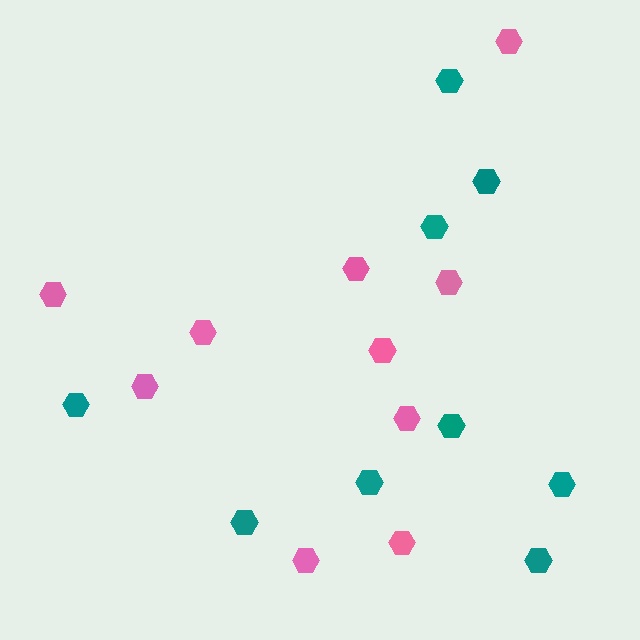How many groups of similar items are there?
There are 2 groups: one group of pink hexagons (10) and one group of teal hexagons (9).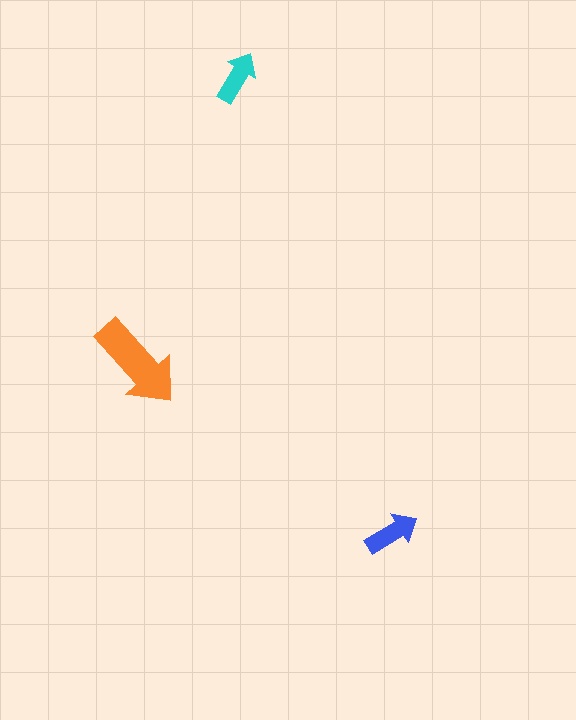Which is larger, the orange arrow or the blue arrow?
The orange one.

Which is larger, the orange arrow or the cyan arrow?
The orange one.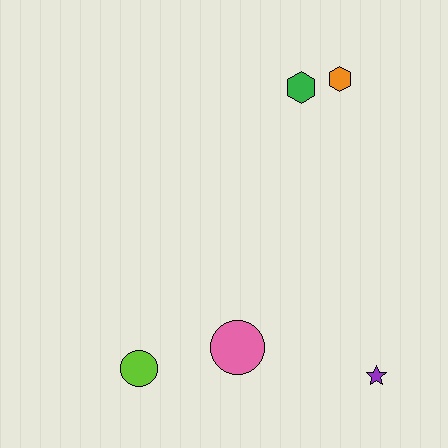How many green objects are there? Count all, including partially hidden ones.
There is 1 green object.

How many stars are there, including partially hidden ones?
There is 1 star.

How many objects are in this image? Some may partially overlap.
There are 5 objects.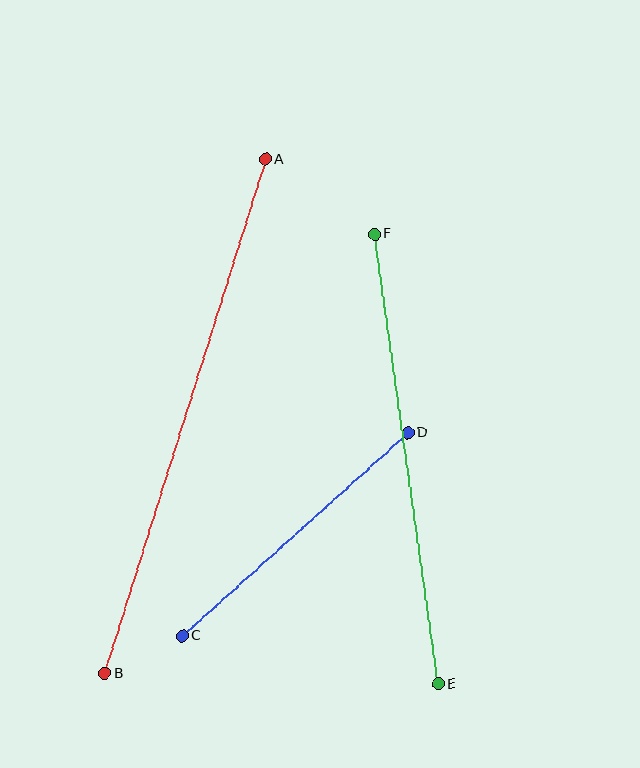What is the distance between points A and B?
The distance is approximately 539 pixels.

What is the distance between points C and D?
The distance is approximately 304 pixels.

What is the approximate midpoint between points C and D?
The midpoint is at approximately (295, 534) pixels.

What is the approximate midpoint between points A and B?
The midpoint is at approximately (185, 416) pixels.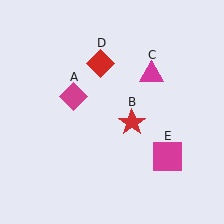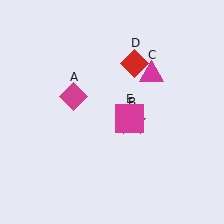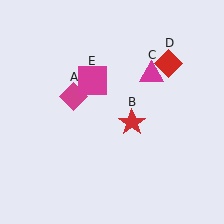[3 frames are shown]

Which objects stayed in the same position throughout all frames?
Magenta diamond (object A) and red star (object B) and magenta triangle (object C) remained stationary.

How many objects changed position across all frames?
2 objects changed position: red diamond (object D), magenta square (object E).